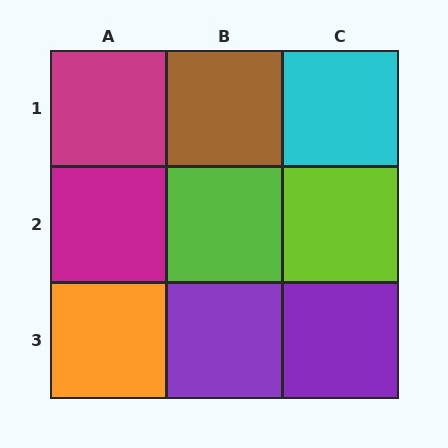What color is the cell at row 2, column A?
Magenta.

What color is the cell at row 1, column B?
Brown.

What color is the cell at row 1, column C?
Cyan.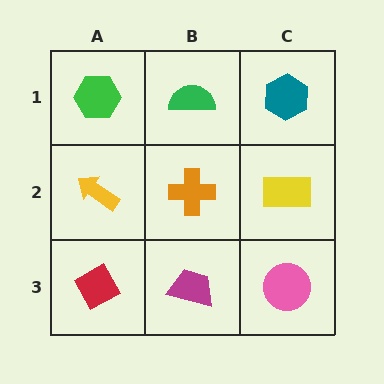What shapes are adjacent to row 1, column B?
An orange cross (row 2, column B), a green hexagon (row 1, column A), a teal hexagon (row 1, column C).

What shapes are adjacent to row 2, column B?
A green semicircle (row 1, column B), a magenta trapezoid (row 3, column B), a yellow arrow (row 2, column A), a yellow rectangle (row 2, column C).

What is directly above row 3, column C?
A yellow rectangle.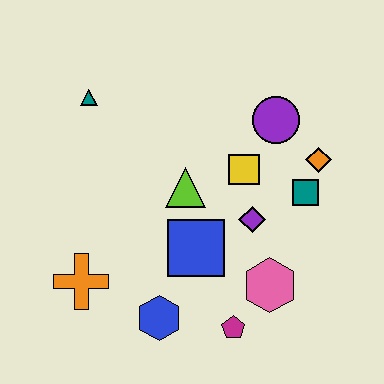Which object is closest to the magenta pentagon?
The pink hexagon is closest to the magenta pentagon.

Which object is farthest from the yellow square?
The orange cross is farthest from the yellow square.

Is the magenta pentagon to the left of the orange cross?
No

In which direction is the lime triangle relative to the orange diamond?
The lime triangle is to the left of the orange diamond.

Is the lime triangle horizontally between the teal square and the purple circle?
No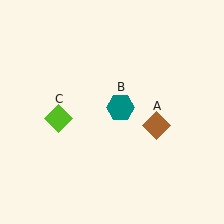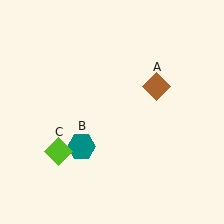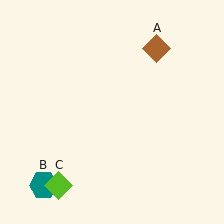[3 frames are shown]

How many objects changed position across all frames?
3 objects changed position: brown diamond (object A), teal hexagon (object B), lime diamond (object C).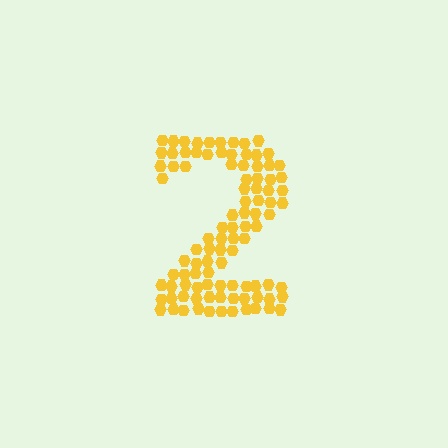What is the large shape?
The large shape is the digit 2.